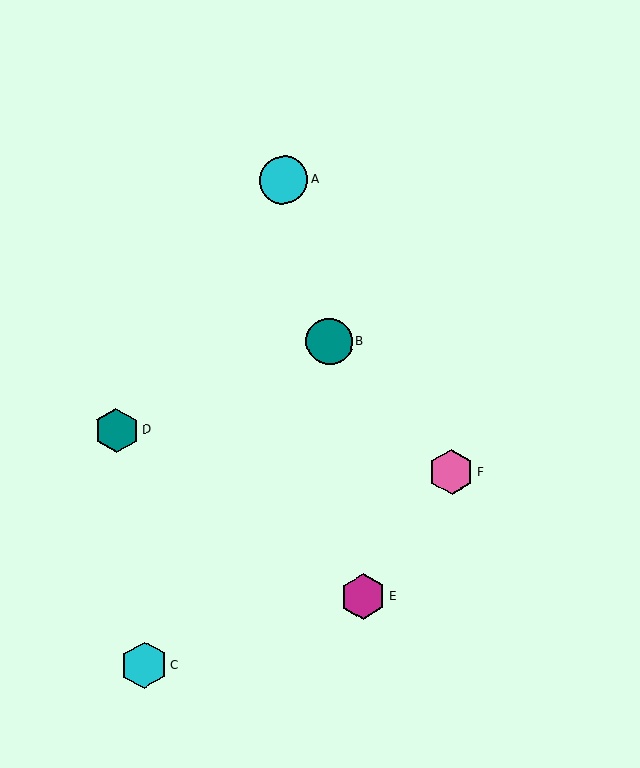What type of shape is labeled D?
Shape D is a teal hexagon.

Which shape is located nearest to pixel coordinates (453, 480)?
The pink hexagon (labeled F) at (451, 472) is nearest to that location.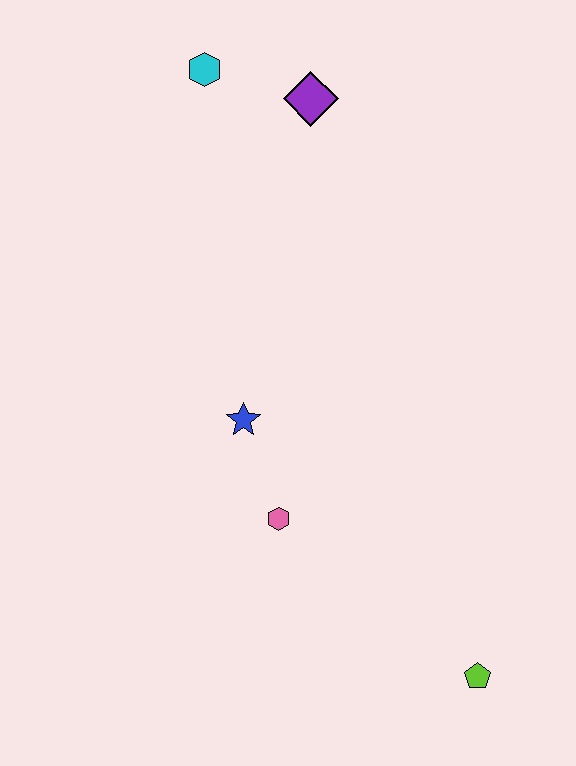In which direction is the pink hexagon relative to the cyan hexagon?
The pink hexagon is below the cyan hexagon.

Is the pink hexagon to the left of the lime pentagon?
Yes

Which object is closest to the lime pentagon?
The pink hexagon is closest to the lime pentagon.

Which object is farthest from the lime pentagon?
The cyan hexagon is farthest from the lime pentagon.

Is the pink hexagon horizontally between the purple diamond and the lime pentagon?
No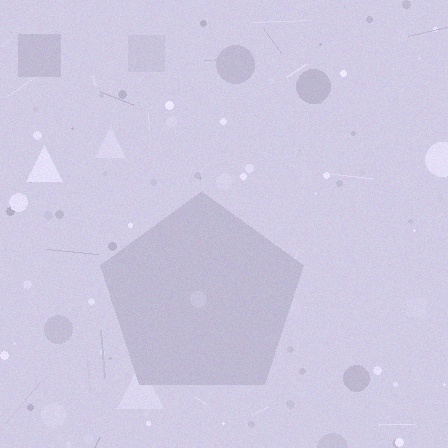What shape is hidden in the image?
A pentagon is hidden in the image.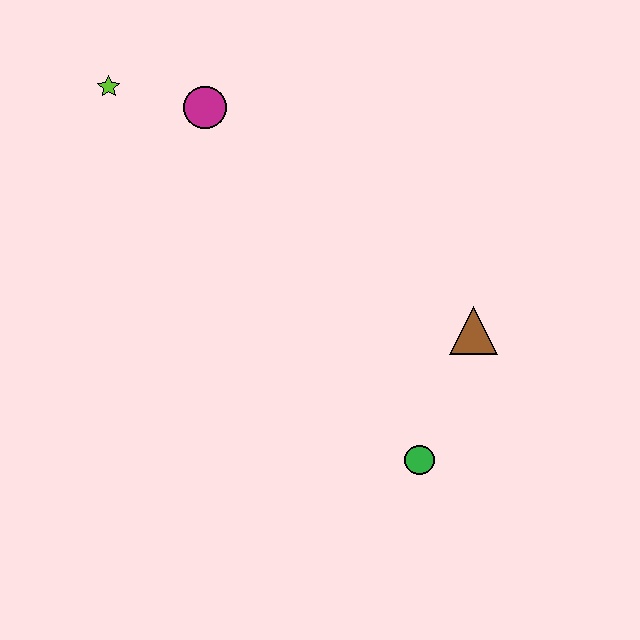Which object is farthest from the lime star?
The green circle is farthest from the lime star.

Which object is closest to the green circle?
The brown triangle is closest to the green circle.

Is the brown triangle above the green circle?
Yes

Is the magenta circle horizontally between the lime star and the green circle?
Yes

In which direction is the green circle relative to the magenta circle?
The green circle is below the magenta circle.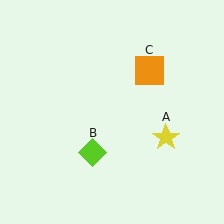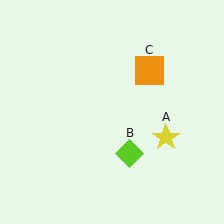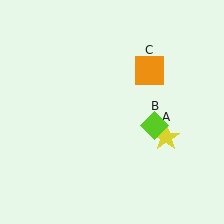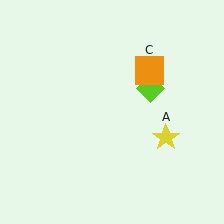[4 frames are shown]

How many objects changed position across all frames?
1 object changed position: lime diamond (object B).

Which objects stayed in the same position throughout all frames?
Yellow star (object A) and orange square (object C) remained stationary.